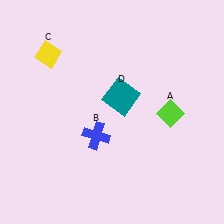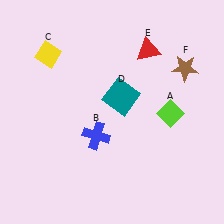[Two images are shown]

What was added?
A red triangle (E), a brown star (F) were added in Image 2.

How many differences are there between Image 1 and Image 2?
There are 2 differences between the two images.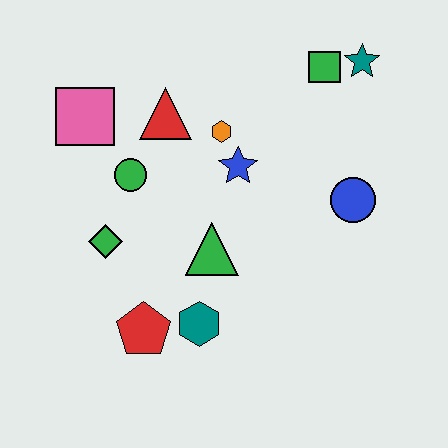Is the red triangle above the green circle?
Yes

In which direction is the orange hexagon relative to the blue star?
The orange hexagon is above the blue star.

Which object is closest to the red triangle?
The orange hexagon is closest to the red triangle.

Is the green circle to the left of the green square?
Yes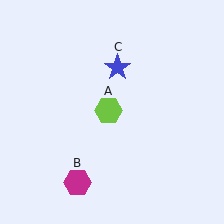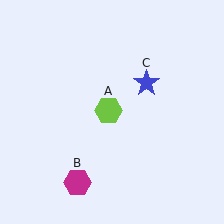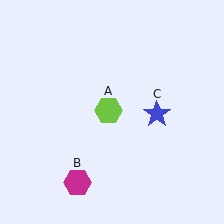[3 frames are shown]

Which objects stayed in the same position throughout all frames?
Lime hexagon (object A) and magenta hexagon (object B) remained stationary.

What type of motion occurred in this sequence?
The blue star (object C) rotated clockwise around the center of the scene.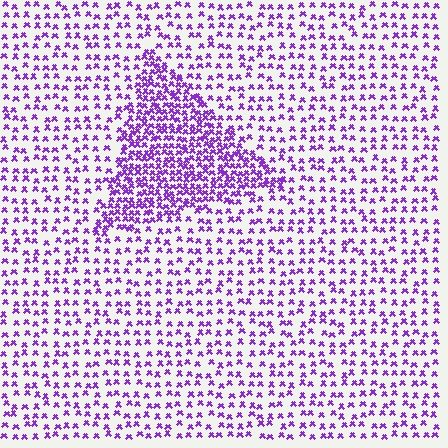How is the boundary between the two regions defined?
The boundary is defined by a change in element density (approximately 2.3x ratio). All elements are the same color, size, and shape.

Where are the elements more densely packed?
The elements are more densely packed inside the triangle boundary.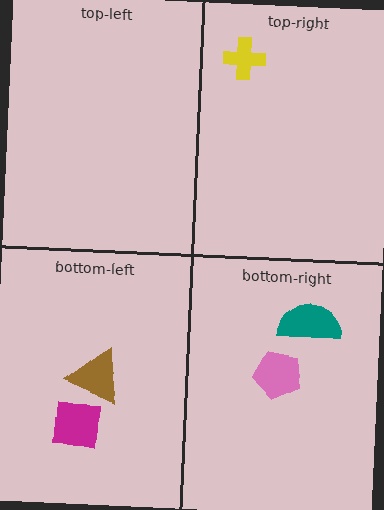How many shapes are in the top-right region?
1.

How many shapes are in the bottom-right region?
2.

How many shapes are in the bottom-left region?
2.